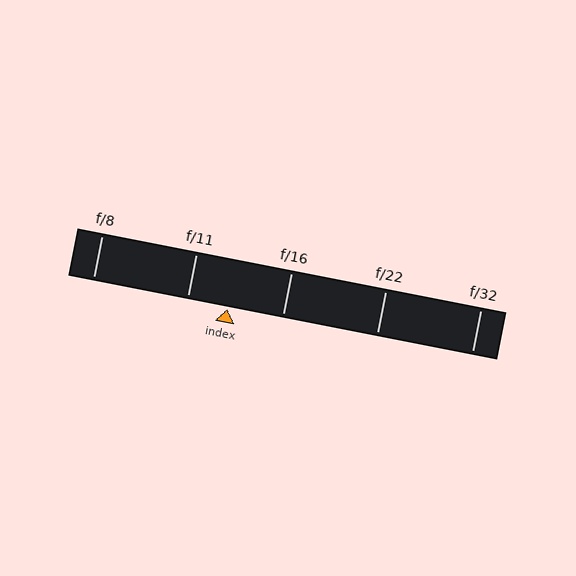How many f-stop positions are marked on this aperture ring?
There are 5 f-stop positions marked.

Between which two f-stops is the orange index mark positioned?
The index mark is between f/11 and f/16.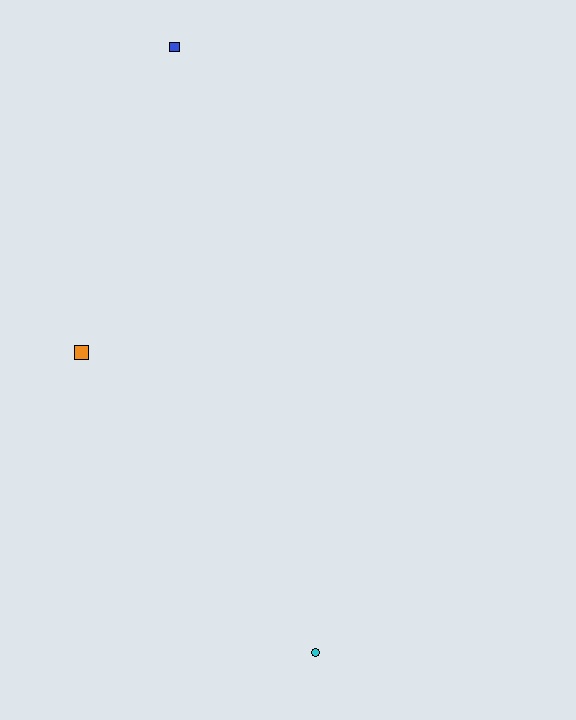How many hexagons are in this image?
There are no hexagons.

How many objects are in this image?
There are 3 objects.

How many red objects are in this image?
There are no red objects.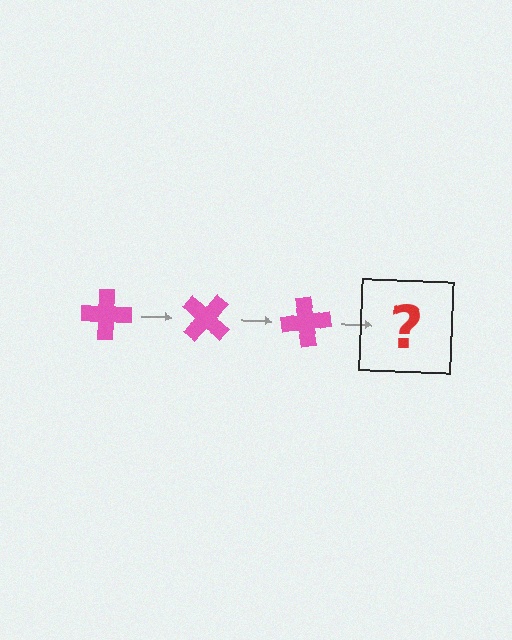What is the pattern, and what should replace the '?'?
The pattern is that the cross rotates 40 degrees each step. The '?' should be a pink cross rotated 120 degrees.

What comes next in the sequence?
The next element should be a pink cross rotated 120 degrees.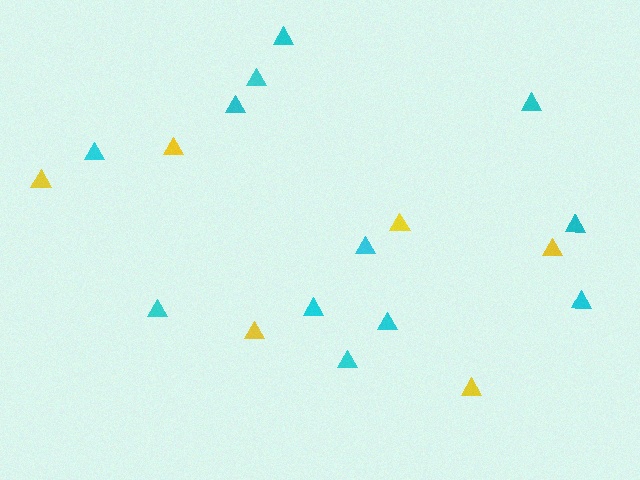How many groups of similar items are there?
There are 2 groups: one group of yellow triangles (6) and one group of cyan triangles (12).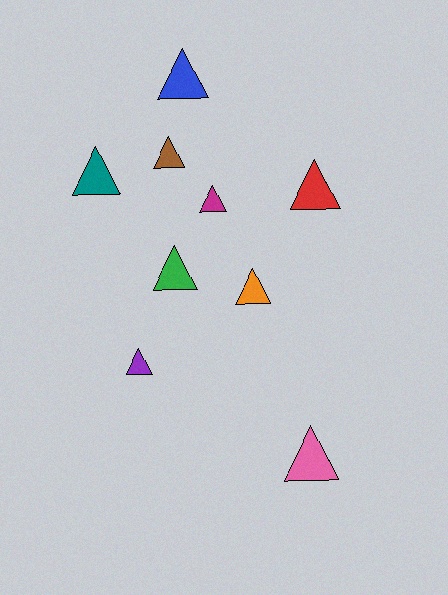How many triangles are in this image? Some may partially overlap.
There are 9 triangles.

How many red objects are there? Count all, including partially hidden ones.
There is 1 red object.